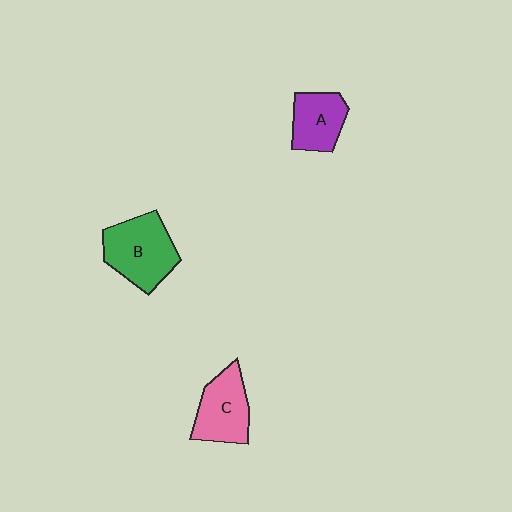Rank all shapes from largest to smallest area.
From largest to smallest: B (green), C (pink), A (purple).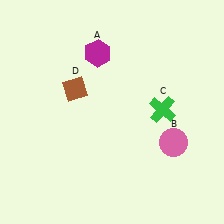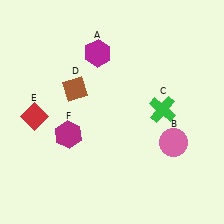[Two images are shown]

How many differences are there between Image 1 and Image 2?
There are 2 differences between the two images.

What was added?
A red diamond (E), a magenta hexagon (F) were added in Image 2.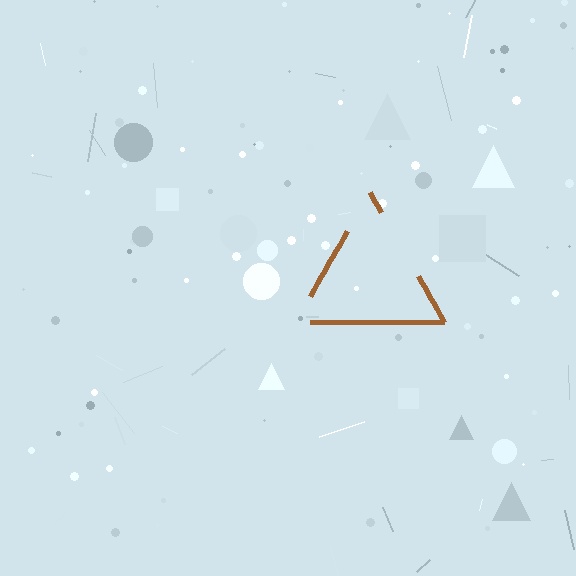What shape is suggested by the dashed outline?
The dashed outline suggests a triangle.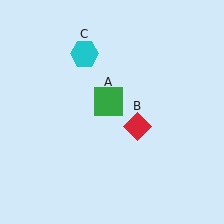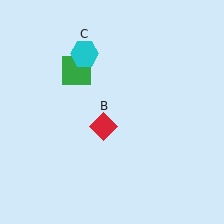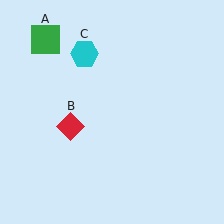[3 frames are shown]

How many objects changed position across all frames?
2 objects changed position: green square (object A), red diamond (object B).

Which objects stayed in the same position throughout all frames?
Cyan hexagon (object C) remained stationary.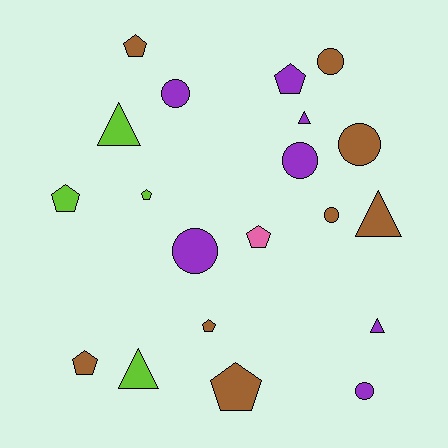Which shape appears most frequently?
Pentagon, with 8 objects.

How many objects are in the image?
There are 20 objects.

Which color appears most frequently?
Brown, with 8 objects.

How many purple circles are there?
There are 4 purple circles.